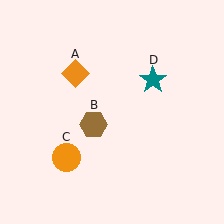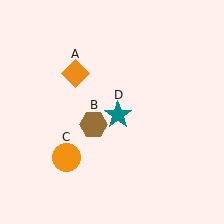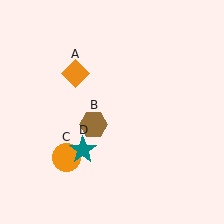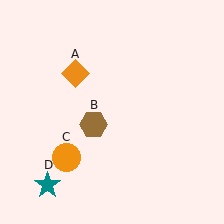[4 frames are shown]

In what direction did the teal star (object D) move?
The teal star (object D) moved down and to the left.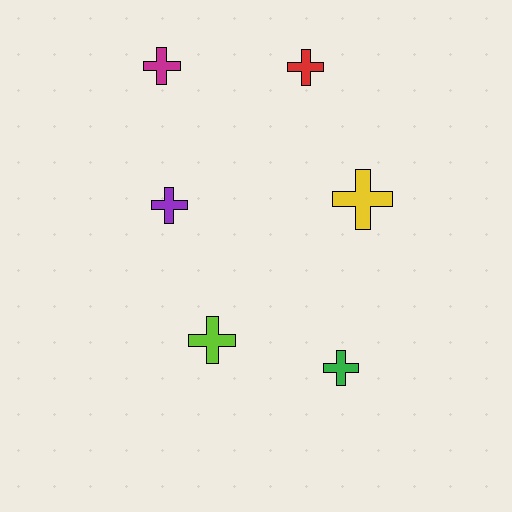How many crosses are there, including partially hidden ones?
There are 6 crosses.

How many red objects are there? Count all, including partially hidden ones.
There is 1 red object.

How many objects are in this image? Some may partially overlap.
There are 6 objects.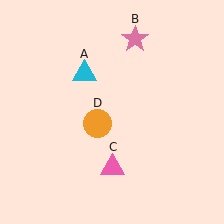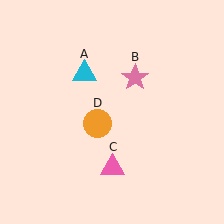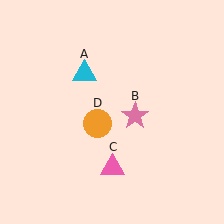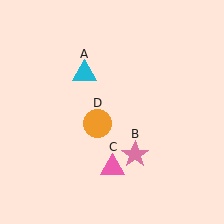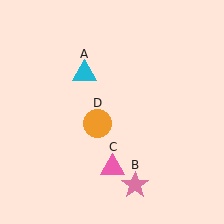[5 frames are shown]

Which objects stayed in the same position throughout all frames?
Cyan triangle (object A) and pink triangle (object C) and orange circle (object D) remained stationary.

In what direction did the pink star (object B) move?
The pink star (object B) moved down.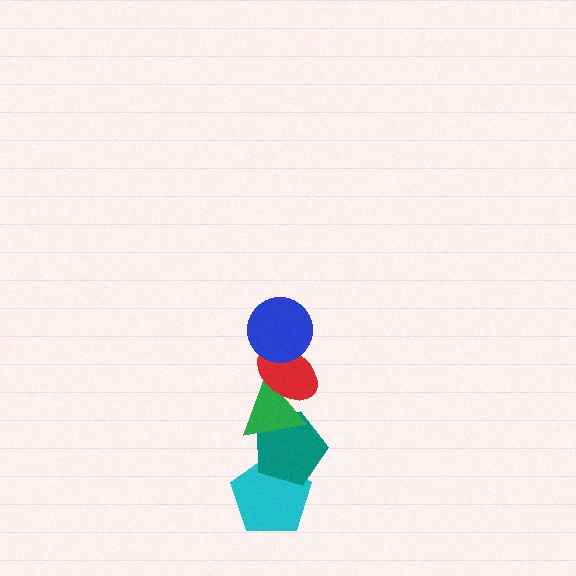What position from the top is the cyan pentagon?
The cyan pentagon is 5th from the top.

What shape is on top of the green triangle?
The red ellipse is on top of the green triangle.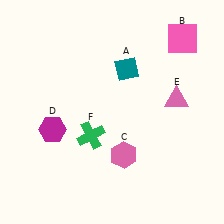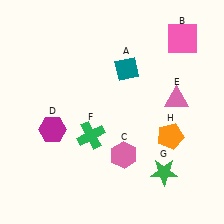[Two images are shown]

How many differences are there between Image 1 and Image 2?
There are 2 differences between the two images.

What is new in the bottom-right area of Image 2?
A green star (G) was added in the bottom-right area of Image 2.